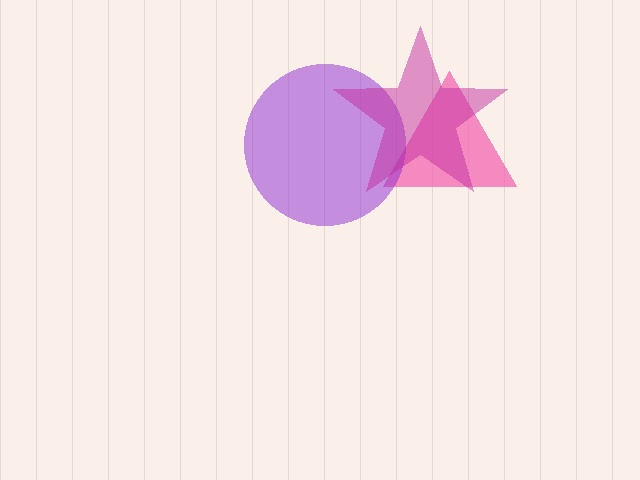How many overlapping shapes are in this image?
There are 3 overlapping shapes in the image.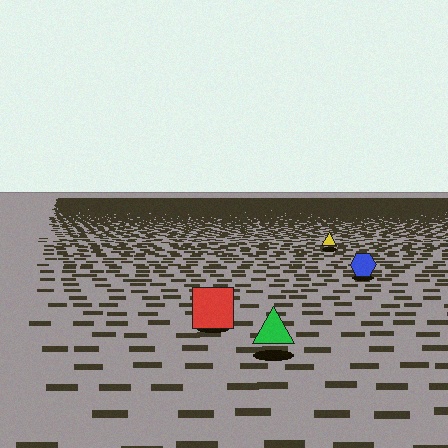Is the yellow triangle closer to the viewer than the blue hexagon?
No. The blue hexagon is closer — you can tell from the texture gradient: the ground texture is coarser near it.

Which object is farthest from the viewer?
The yellow triangle is farthest from the viewer. It appears smaller and the ground texture around it is denser.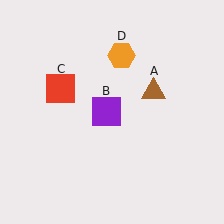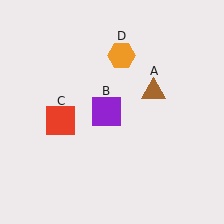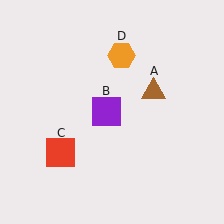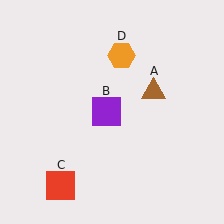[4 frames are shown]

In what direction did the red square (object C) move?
The red square (object C) moved down.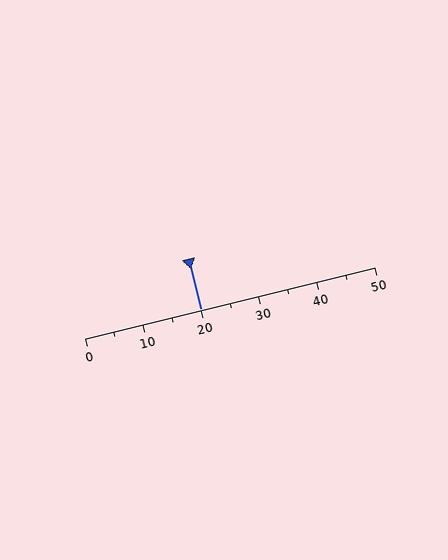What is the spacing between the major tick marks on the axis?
The major ticks are spaced 10 apart.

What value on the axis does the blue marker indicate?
The marker indicates approximately 20.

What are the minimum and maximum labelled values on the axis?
The axis runs from 0 to 50.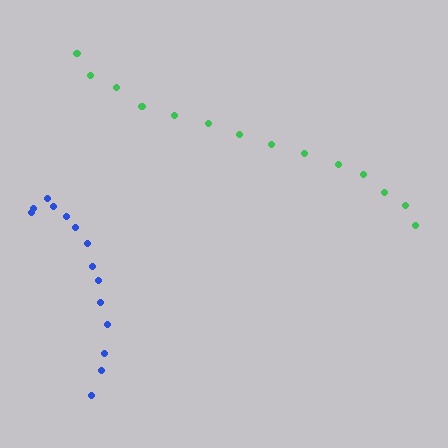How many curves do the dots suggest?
There are 2 distinct paths.